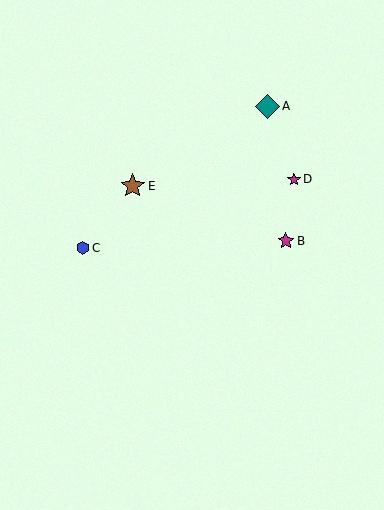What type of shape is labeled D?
Shape D is a magenta star.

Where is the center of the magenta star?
The center of the magenta star is at (294, 179).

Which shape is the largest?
The teal diamond (labeled A) is the largest.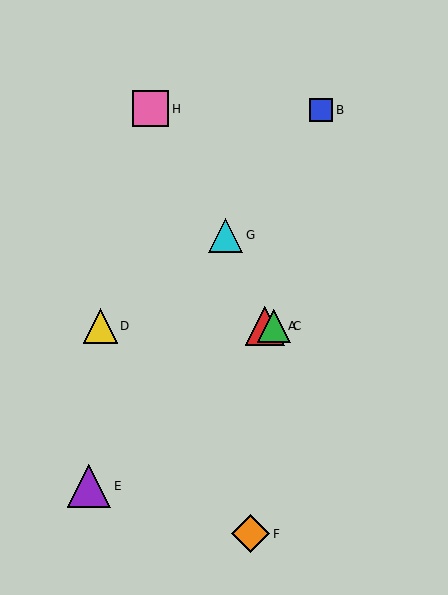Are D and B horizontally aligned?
No, D is at y≈326 and B is at y≈110.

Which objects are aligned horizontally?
Objects A, C, D are aligned horizontally.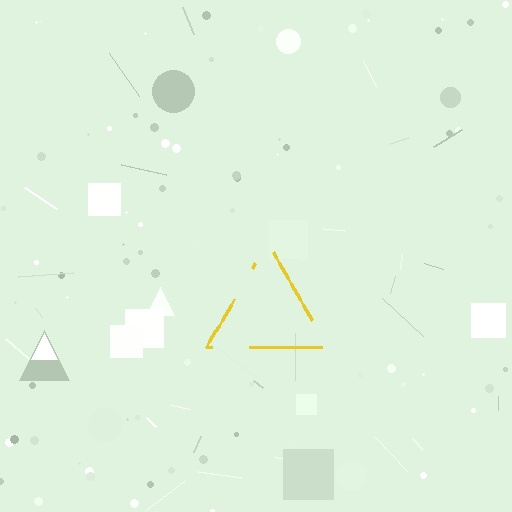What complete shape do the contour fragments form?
The contour fragments form a triangle.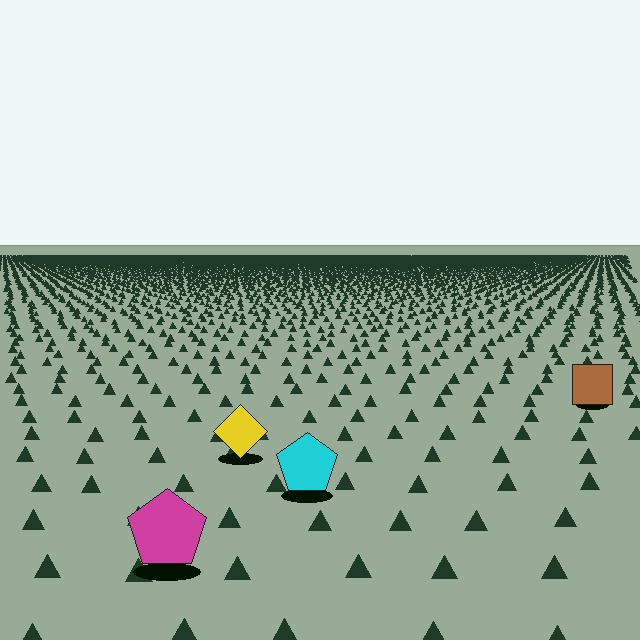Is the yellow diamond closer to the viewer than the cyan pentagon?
No. The cyan pentagon is closer — you can tell from the texture gradient: the ground texture is coarser near it.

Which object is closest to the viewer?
The magenta pentagon is closest. The texture marks near it are larger and more spread out.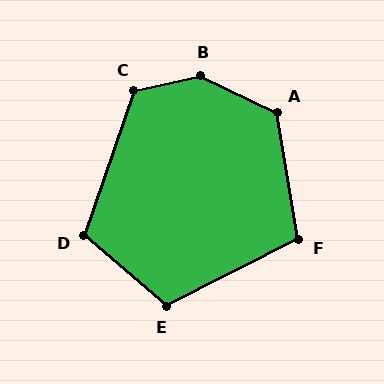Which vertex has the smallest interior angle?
F, at approximately 107 degrees.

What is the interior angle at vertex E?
Approximately 113 degrees (obtuse).